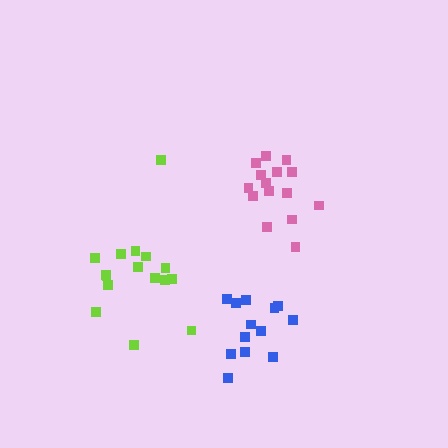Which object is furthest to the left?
The lime cluster is leftmost.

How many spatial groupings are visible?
There are 3 spatial groupings.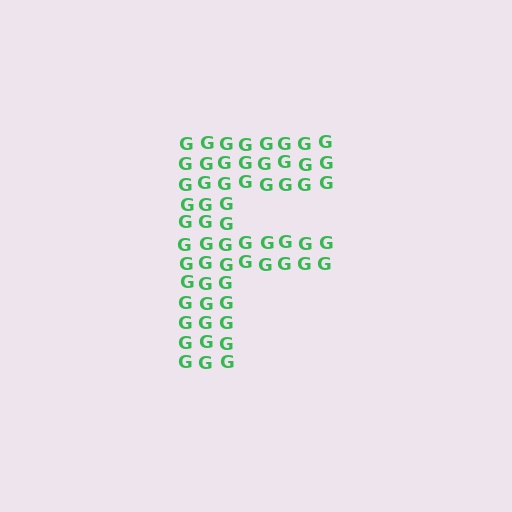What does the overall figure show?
The overall figure shows the letter F.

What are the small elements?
The small elements are letter G's.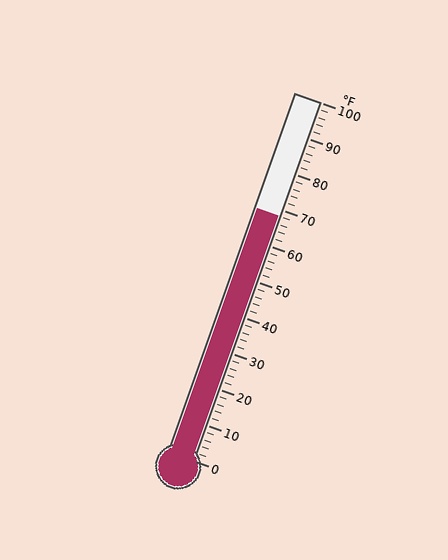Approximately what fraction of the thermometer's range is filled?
The thermometer is filled to approximately 70% of its range.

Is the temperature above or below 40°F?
The temperature is above 40°F.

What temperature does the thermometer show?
The thermometer shows approximately 68°F.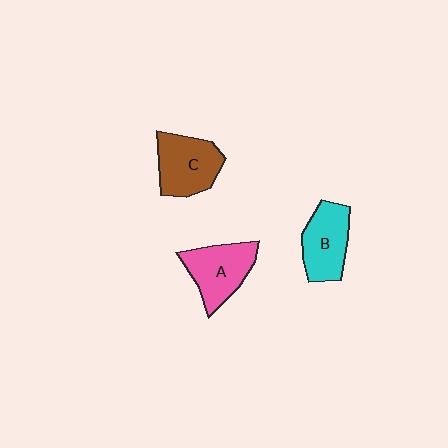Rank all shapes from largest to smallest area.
From largest to smallest: C (brown), A (pink), B (cyan).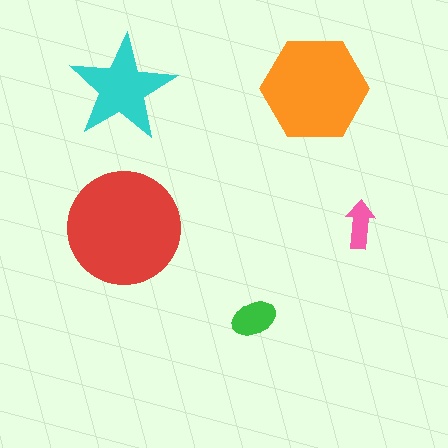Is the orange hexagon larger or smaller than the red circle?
Smaller.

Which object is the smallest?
The pink arrow.